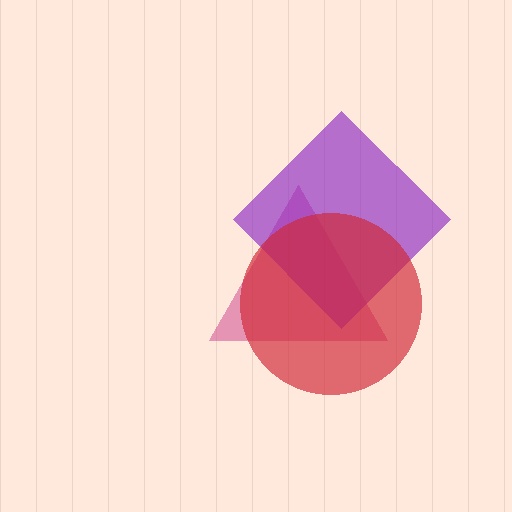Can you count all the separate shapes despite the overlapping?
Yes, there are 3 separate shapes.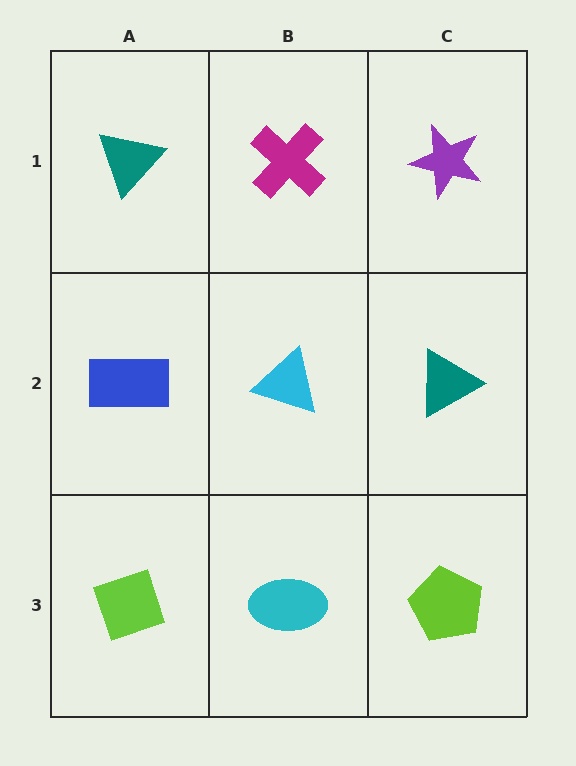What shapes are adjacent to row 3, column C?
A teal triangle (row 2, column C), a cyan ellipse (row 3, column B).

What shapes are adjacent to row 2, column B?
A magenta cross (row 1, column B), a cyan ellipse (row 3, column B), a blue rectangle (row 2, column A), a teal triangle (row 2, column C).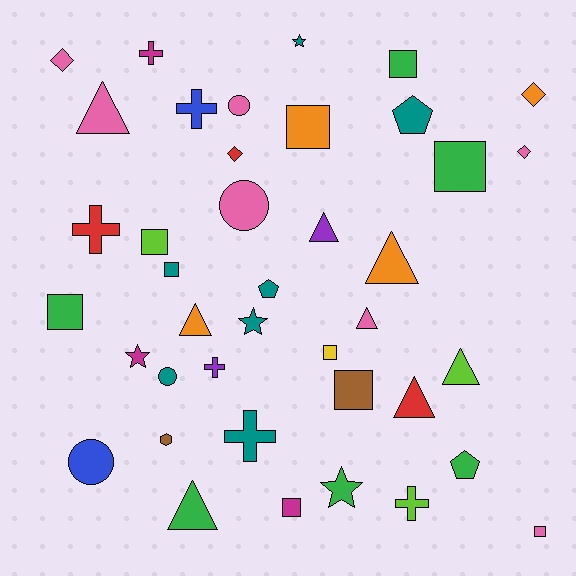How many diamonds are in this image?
There are 4 diamonds.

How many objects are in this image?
There are 40 objects.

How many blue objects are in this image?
There are 2 blue objects.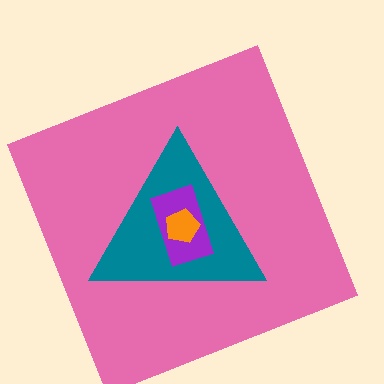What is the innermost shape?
The orange pentagon.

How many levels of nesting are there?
4.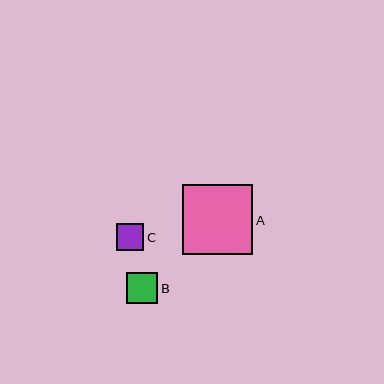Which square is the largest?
Square A is the largest with a size of approximately 70 pixels.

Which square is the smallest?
Square C is the smallest with a size of approximately 27 pixels.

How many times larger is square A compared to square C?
Square A is approximately 2.6 times the size of square C.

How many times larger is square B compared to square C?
Square B is approximately 1.2 times the size of square C.